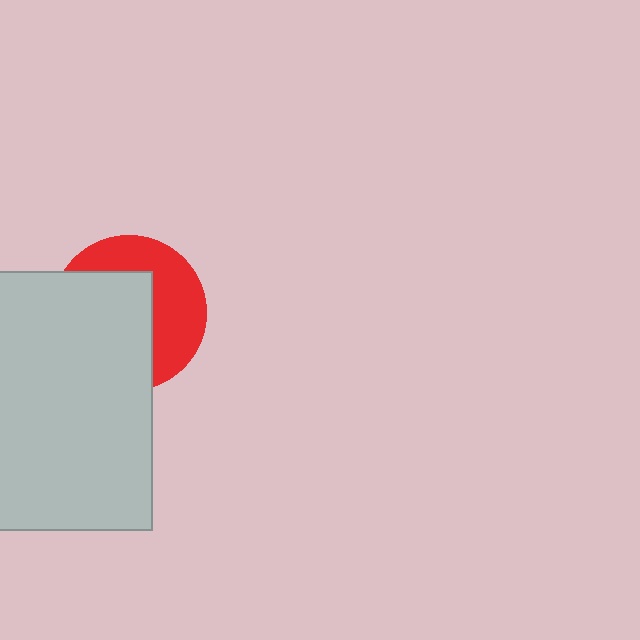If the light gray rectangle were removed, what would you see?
You would see the complete red circle.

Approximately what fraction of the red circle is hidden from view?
Roughly 56% of the red circle is hidden behind the light gray rectangle.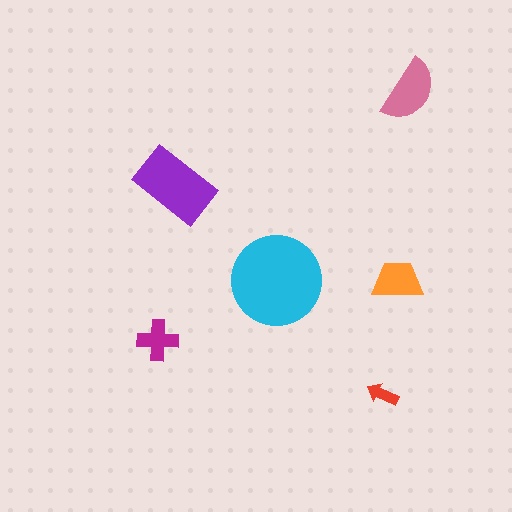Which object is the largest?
The cyan circle.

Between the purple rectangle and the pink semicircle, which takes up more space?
The purple rectangle.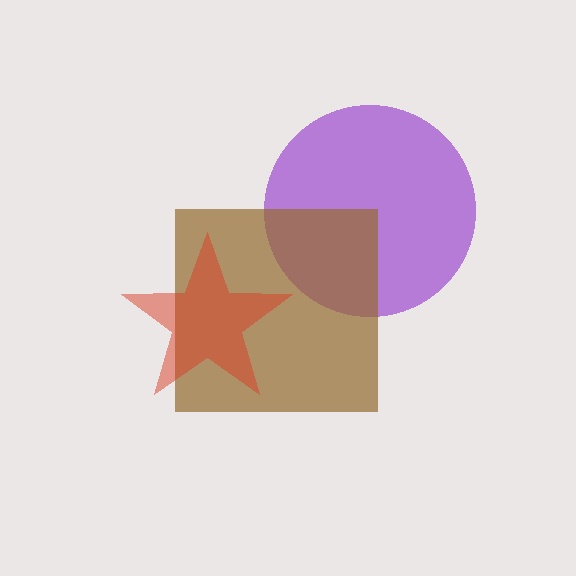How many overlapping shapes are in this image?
There are 3 overlapping shapes in the image.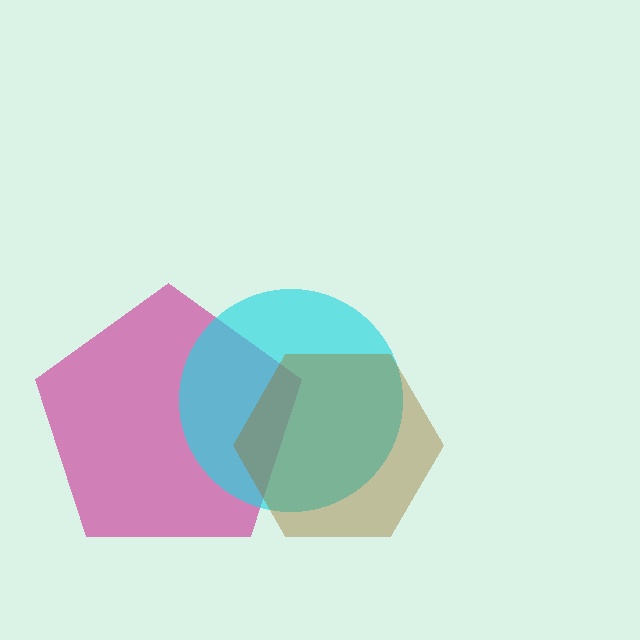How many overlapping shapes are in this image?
There are 3 overlapping shapes in the image.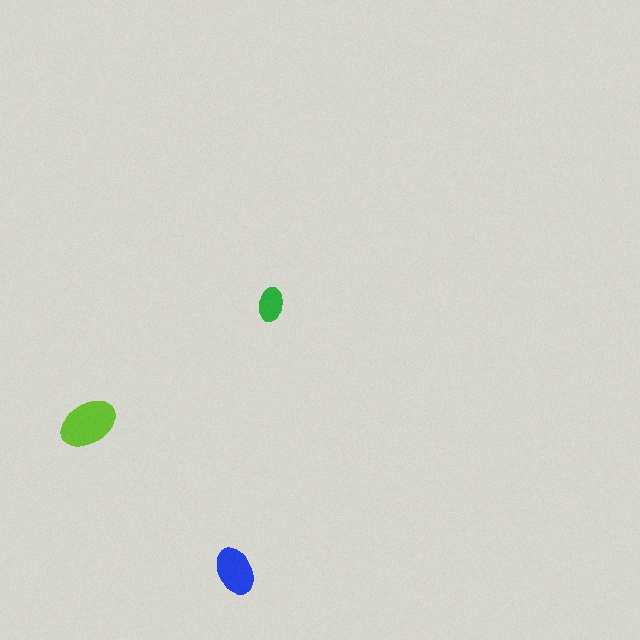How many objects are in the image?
There are 3 objects in the image.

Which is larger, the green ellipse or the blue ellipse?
The blue one.